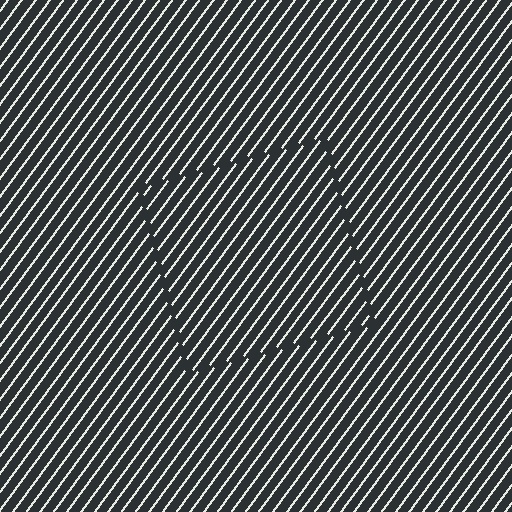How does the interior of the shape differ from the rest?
The interior of the shape contains the same grating, shifted by half a period — the contour is defined by the phase discontinuity where line-ends from the inner and outer gratings abut.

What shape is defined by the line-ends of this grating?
An illusory square. The interior of the shape contains the same grating, shifted by half a period — the contour is defined by the phase discontinuity where line-ends from the inner and outer gratings abut.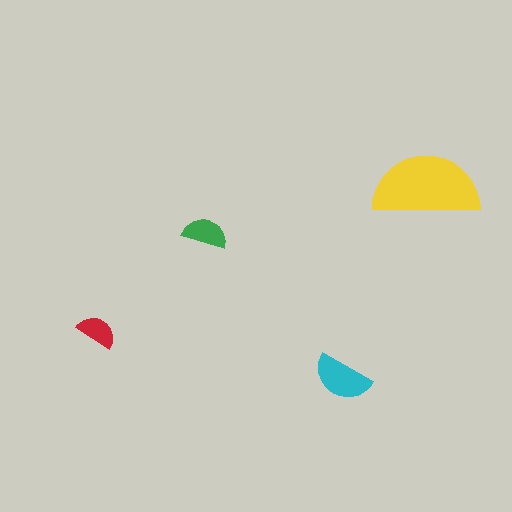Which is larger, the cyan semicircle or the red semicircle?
The cyan one.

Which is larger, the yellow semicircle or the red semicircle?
The yellow one.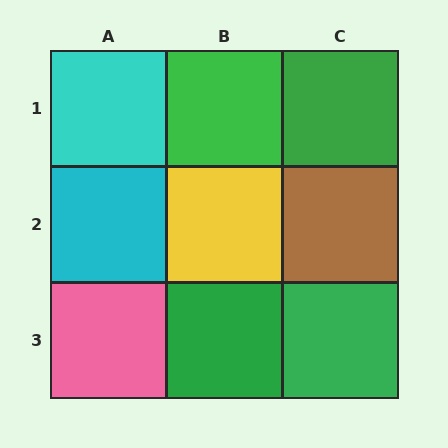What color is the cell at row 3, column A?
Pink.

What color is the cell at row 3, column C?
Green.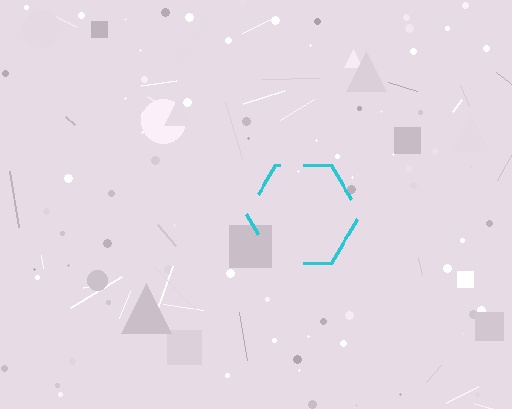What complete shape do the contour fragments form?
The contour fragments form a hexagon.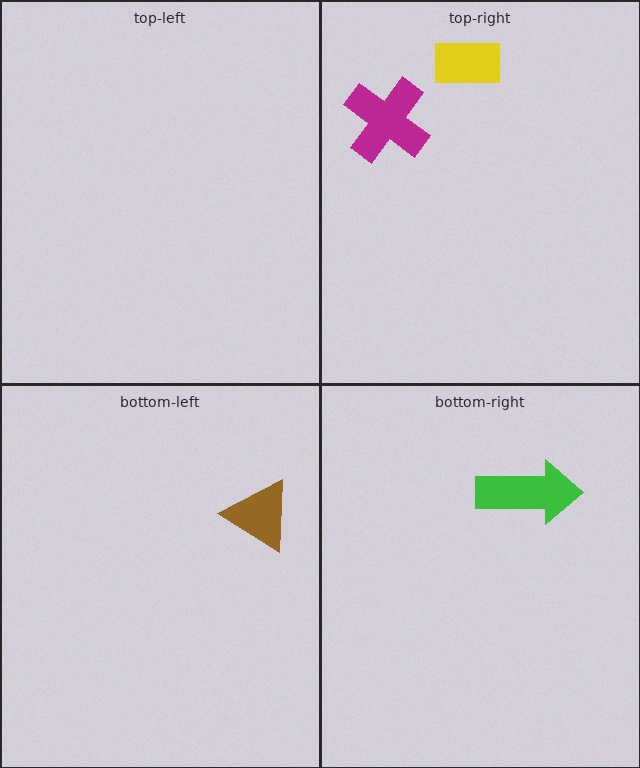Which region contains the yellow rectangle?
The top-right region.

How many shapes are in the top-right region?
2.